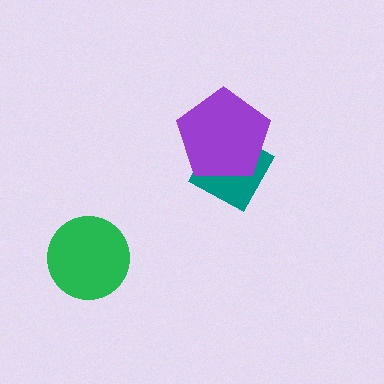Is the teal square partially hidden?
Yes, it is partially covered by another shape.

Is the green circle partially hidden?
No, no other shape covers it.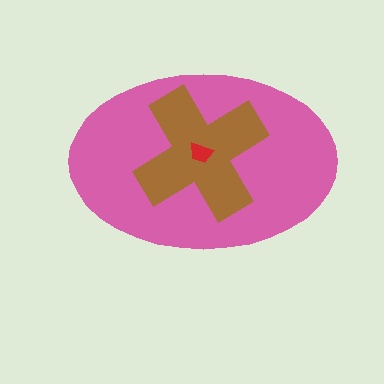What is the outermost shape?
The pink ellipse.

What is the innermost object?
The red trapezoid.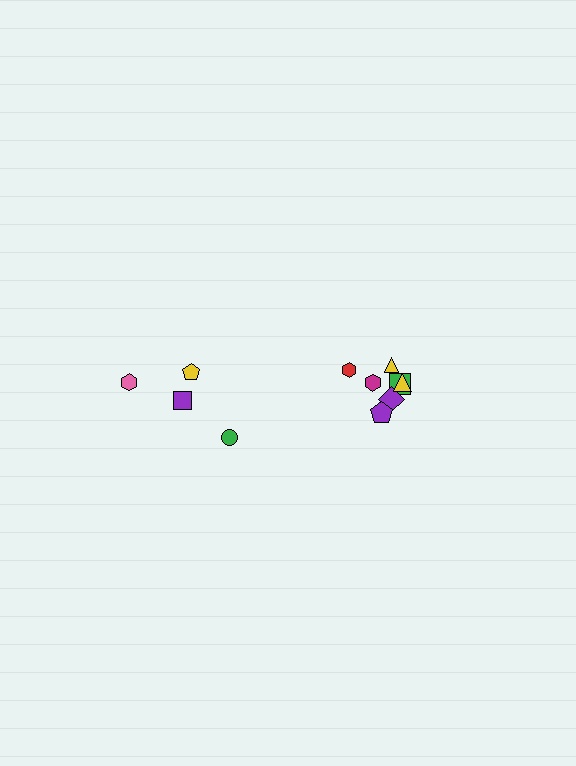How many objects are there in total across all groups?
There are 11 objects.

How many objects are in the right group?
There are 7 objects.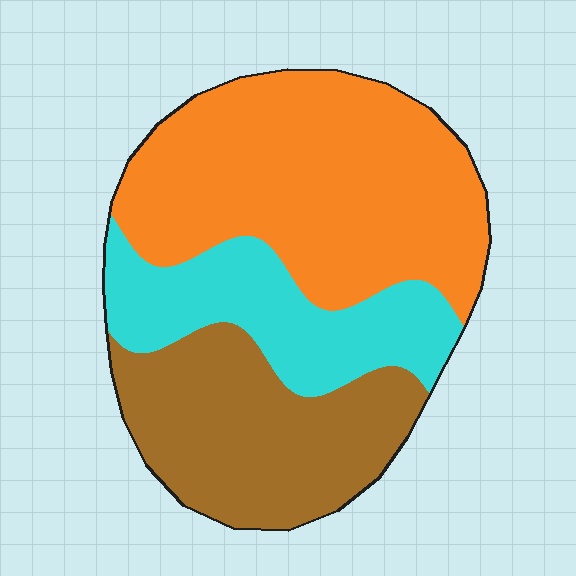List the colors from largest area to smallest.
From largest to smallest: orange, brown, cyan.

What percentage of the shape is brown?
Brown takes up about one third (1/3) of the shape.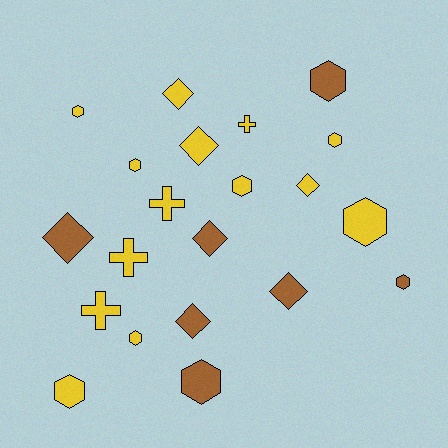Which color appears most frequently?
Yellow, with 14 objects.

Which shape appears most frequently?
Hexagon, with 10 objects.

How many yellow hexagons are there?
There are 7 yellow hexagons.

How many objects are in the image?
There are 21 objects.